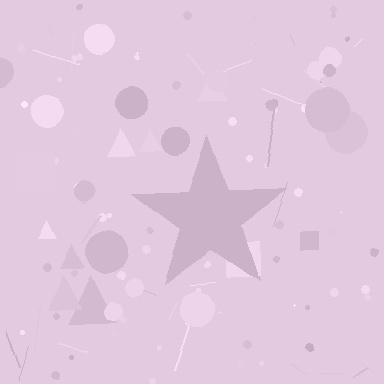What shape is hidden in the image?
A star is hidden in the image.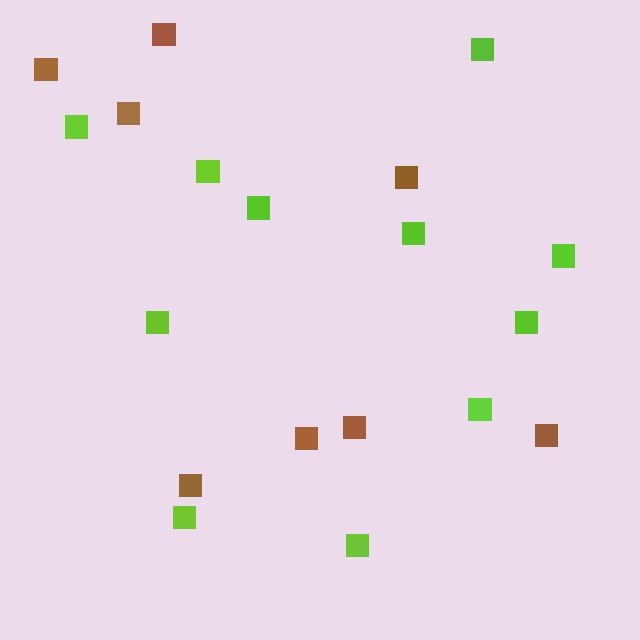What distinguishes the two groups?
There are 2 groups: one group of brown squares (8) and one group of lime squares (11).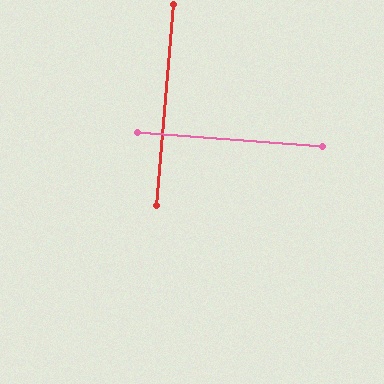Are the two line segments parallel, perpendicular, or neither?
Perpendicular — they meet at approximately 89°.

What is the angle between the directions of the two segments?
Approximately 89 degrees.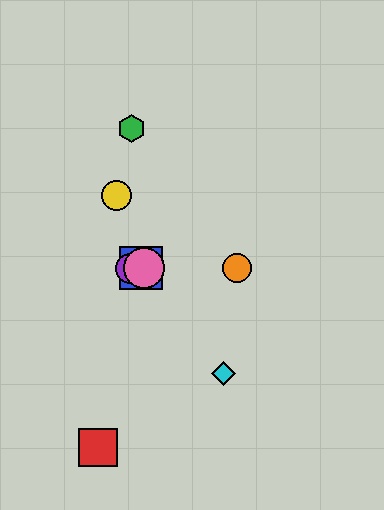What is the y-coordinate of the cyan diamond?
The cyan diamond is at y≈374.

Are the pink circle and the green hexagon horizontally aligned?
No, the pink circle is at y≈268 and the green hexagon is at y≈129.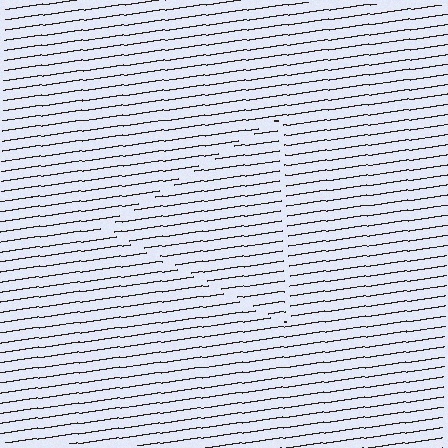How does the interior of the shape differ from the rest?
The interior of the shape contains the same grating, shifted by half a period — the contour is defined by the phase discontinuity where line-ends from the inner and outer gratings abut.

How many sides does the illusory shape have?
3 sides — the line-ends trace a triangle.